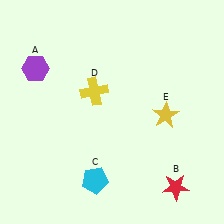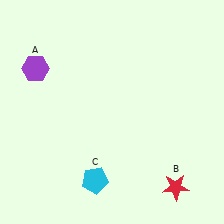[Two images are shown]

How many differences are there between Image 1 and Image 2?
There are 2 differences between the two images.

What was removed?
The yellow star (E), the yellow cross (D) were removed in Image 2.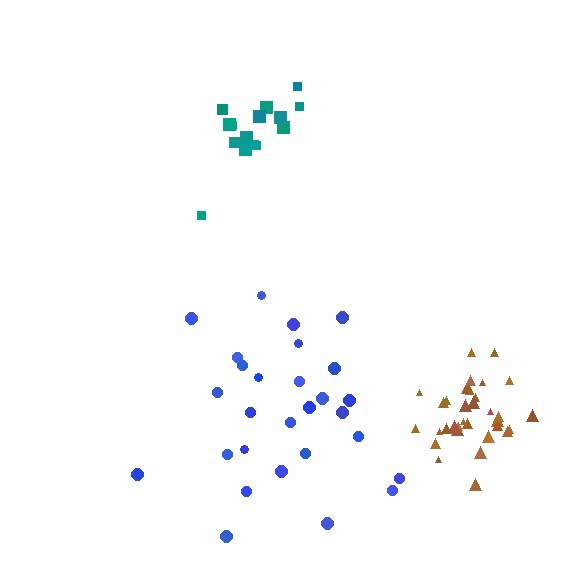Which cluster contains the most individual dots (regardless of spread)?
Brown (34).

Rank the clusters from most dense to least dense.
brown, teal, blue.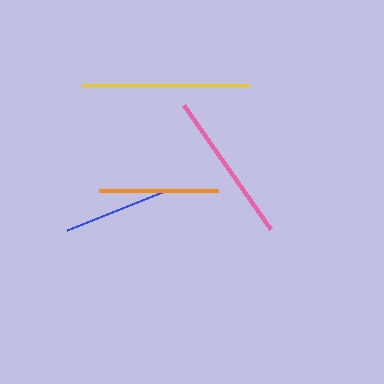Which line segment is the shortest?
The blue line is the shortest at approximately 108 pixels.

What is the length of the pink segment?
The pink segment is approximately 151 pixels long.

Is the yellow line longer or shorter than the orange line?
The yellow line is longer than the orange line.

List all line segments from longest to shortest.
From longest to shortest: yellow, pink, orange, blue.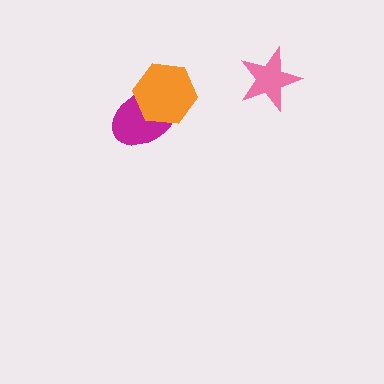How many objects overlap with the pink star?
0 objects overlap with the pink star.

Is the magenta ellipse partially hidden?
Yes, it is partially covered by another shape.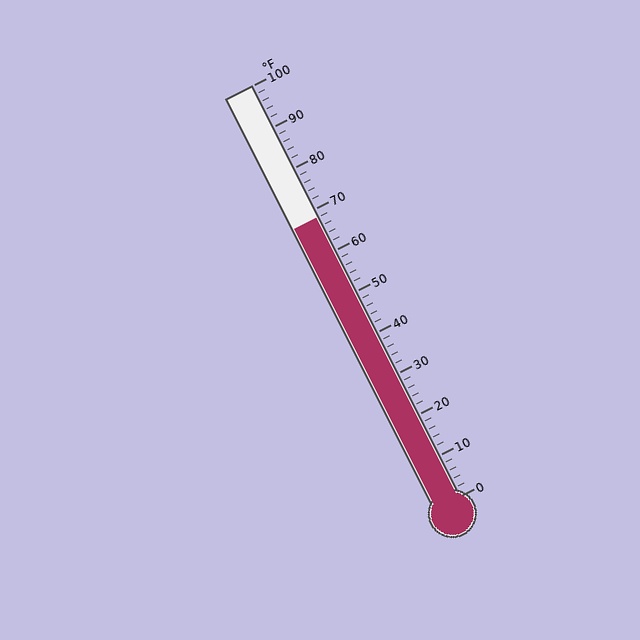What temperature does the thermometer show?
The thermometer shows approximately 68°F.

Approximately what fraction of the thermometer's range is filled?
The thermometer is filled to approximately 70% of its range.